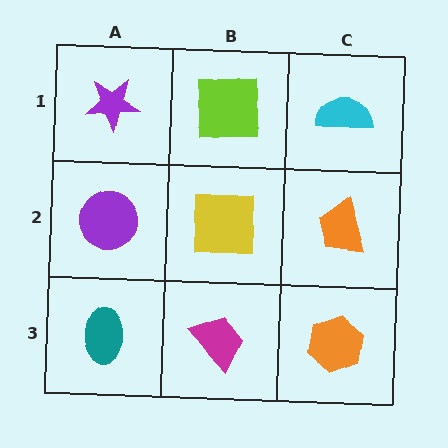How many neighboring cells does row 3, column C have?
2.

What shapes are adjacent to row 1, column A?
A purple circle (row 2, column A), a lime square (row 1, column B).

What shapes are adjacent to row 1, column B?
A yellow square (row 2, column B), a purple star (row 1, column A), a cyan semicircle (row 1, column C).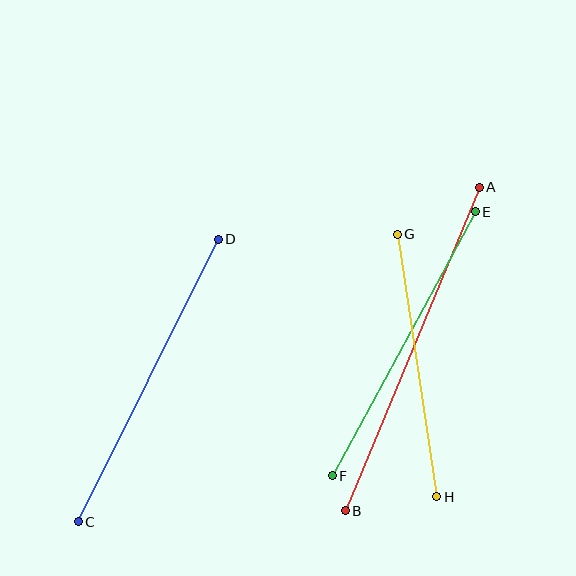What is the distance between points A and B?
The distance is approximately 350 pixels.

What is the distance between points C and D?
The distance is approximately 315 pixels.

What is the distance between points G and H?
The distance is approximately 265 pixels.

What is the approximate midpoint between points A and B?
The midpoint is at approximately (412, 349) pixels.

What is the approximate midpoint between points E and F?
The midpoint is at approximately (404, 344) pixels.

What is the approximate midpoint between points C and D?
The midpoint is at approximately (148, 380) pixels.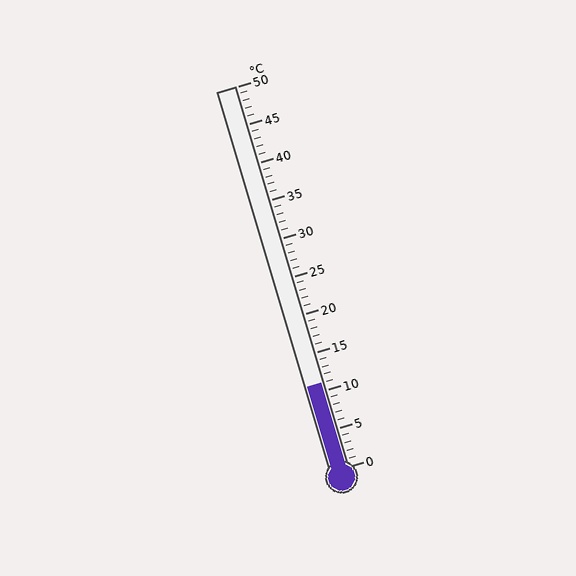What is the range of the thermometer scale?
The thermometer scale ranges from 0°C to 50°C.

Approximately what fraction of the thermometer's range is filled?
The thermometer is filled to approximately 20% of its range.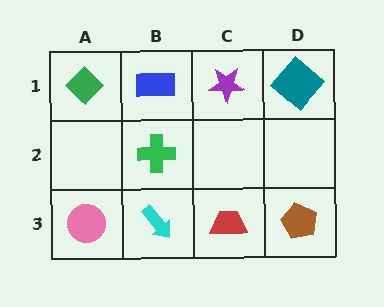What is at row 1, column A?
A green diamond.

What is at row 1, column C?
A purple star.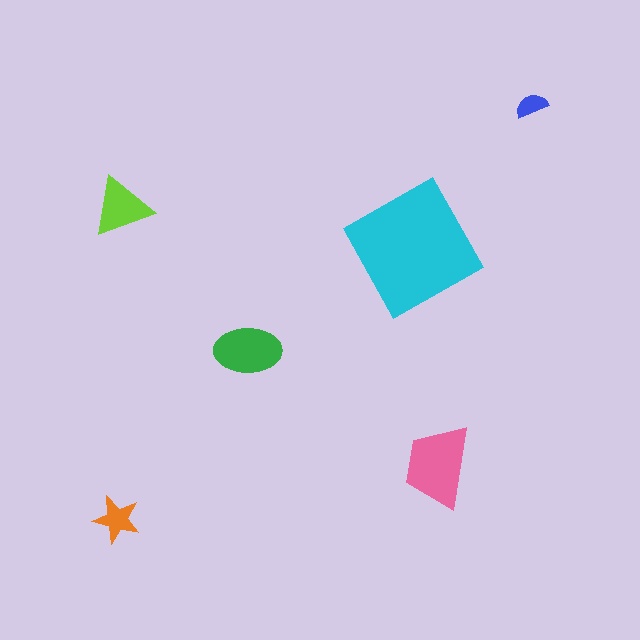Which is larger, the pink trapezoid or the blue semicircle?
The pink trapezoid.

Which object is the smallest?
The blue semicircle.